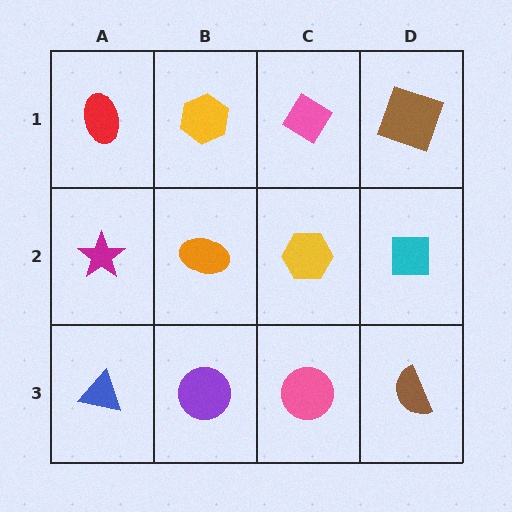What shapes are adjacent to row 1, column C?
A yellow hexagon (row 2, column C), a yellow hexagon (row 1, column B), a brown square (row 1, column D).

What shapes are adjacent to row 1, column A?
A magenta star (row 2, column A), a yellow hexagon (row 1, column B).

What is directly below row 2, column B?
A purple circle.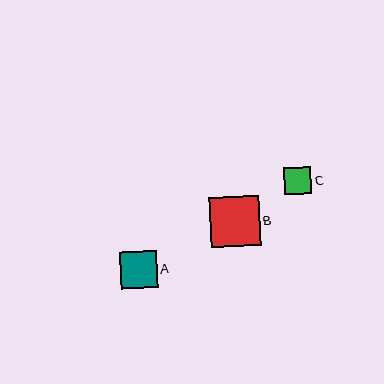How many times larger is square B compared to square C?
Square B is approximately 1.8 times the size of square C.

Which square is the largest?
Square B is the largest with a size of approximately 50 pixels.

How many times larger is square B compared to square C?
Square B is approximately 1.8 times the size of square C.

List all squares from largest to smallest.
From largest to smallest: B, A, C.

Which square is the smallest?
Square C is the smallest with a size of approximately 28 pixels.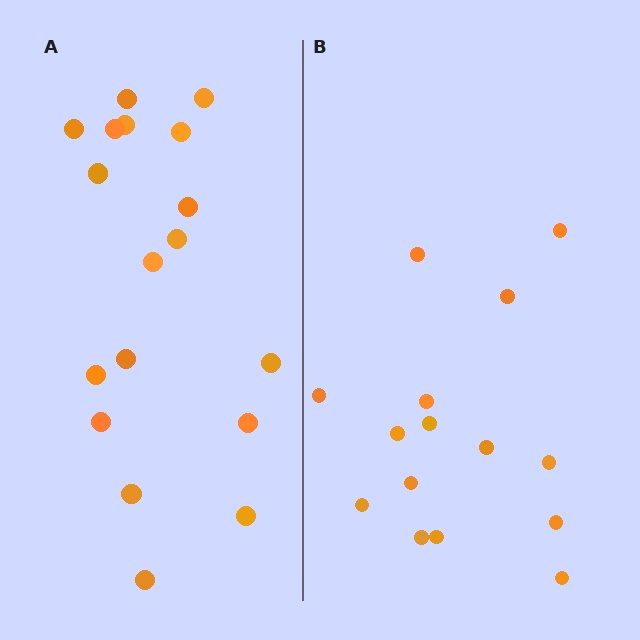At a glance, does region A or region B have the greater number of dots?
Region A (the left region) has more dots.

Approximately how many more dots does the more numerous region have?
Region A has just a few more — roughly 2 or 3 more dots than region B.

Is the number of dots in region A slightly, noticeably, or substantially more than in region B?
Region A has only slightly more — the two regions are fairly close. The ratio is roughly 1.2 to 1.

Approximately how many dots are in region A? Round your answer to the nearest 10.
About 20 dots. (The exact count is 18, which rounds to 20.)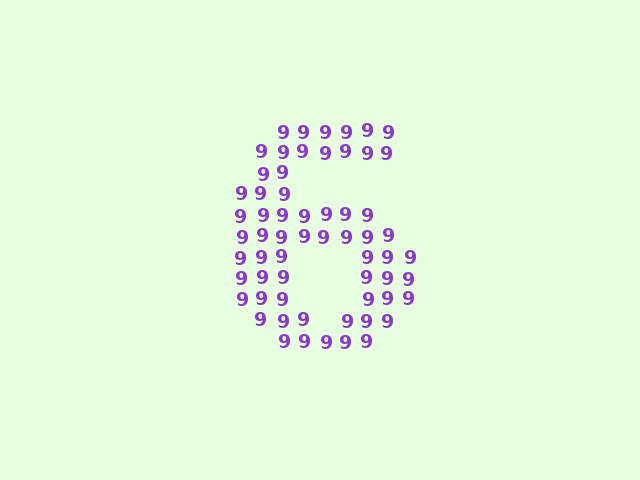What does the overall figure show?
The overall figure shows the digit 6.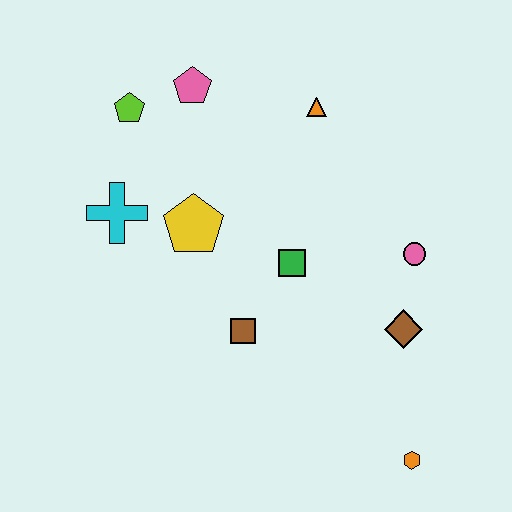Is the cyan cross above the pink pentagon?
No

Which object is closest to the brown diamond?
The pink circle is closest to the brown diamond.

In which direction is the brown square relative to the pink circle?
The brown square is to the left of the pink circle.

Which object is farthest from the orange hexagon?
The lime pentagon is farthest from the orange hexagon.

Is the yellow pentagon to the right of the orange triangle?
No